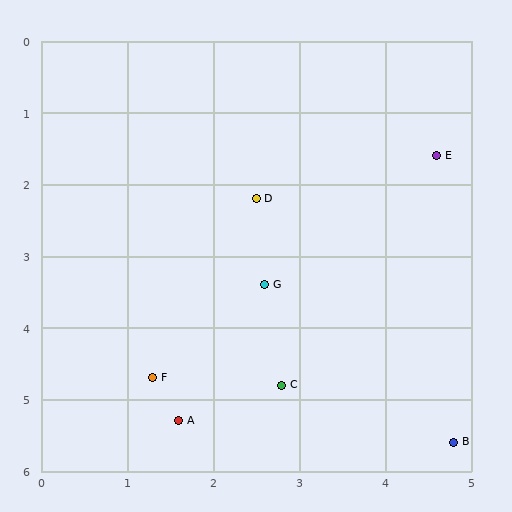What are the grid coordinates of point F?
Point F is at approximately (1.3, 4.7).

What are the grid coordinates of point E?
Point E is at approximately (4.6, 1.6).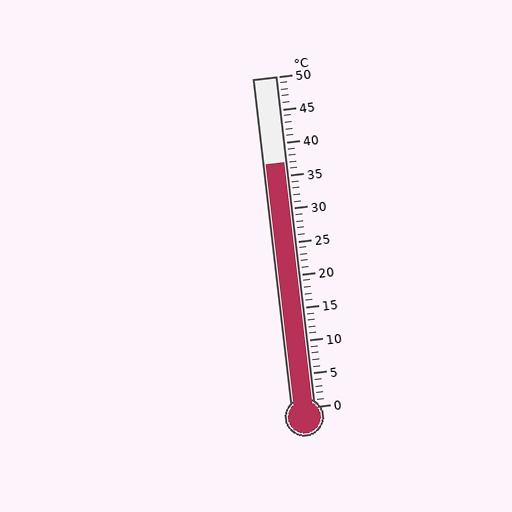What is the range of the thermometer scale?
The thermometer scale ranges from 0°C to 50°C.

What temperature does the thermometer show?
The thermometer shows approximately 37°C.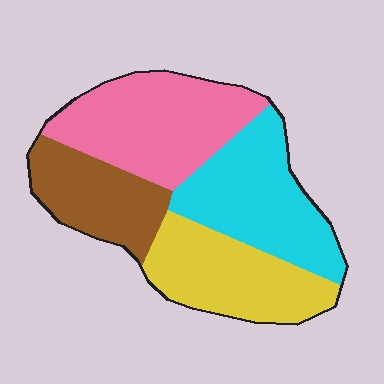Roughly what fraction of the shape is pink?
Pink takes up between a sixth and a third of the shape.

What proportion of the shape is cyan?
Cyan covers around 25% of the shape.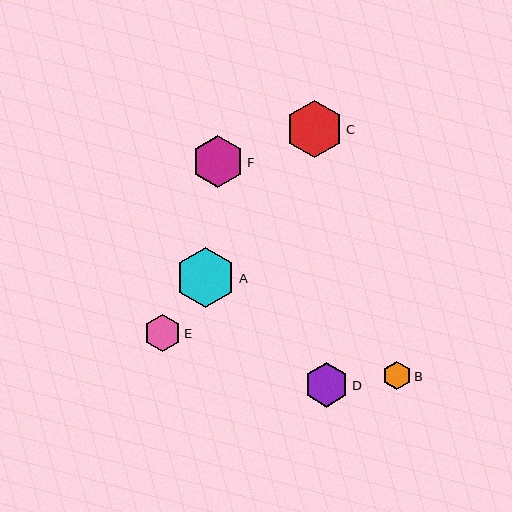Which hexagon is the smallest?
Hexagon B is the smallest with a size of approximately 28 pixels.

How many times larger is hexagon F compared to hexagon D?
Hexagon F is approximately 1.2 times the size of hexagon D.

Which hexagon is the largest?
Hexagon A is the largest with a size of approximately 60 pixels.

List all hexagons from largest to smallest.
From largest to smallest: A, C, F, D, E, B.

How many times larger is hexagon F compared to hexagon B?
Hexagon F is approximately 1.8 times the size of hexagon B.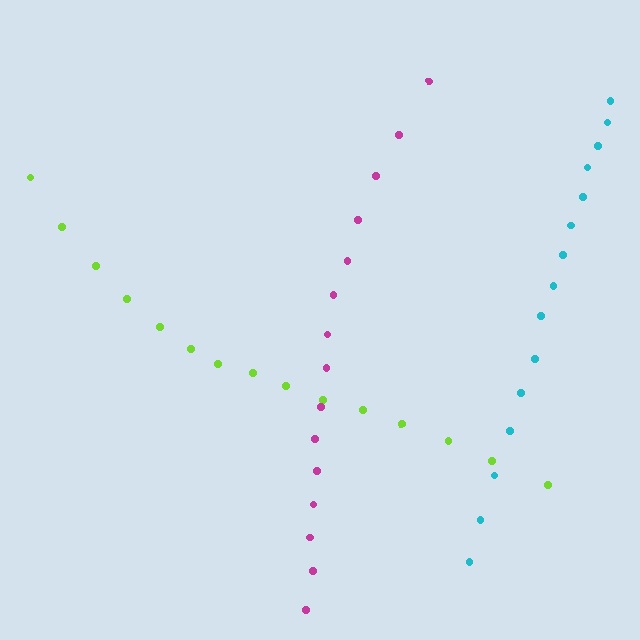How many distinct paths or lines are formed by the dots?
There are 3 distinct paths.